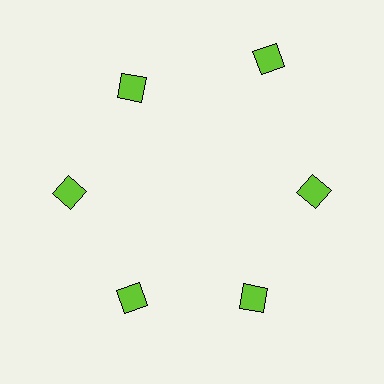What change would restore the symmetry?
The symmetry would be restored by moving it inward, back onto the ring so that all 6 squares sit at equal angles and equal distance from the center.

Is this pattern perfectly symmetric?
No. The 6 lime squares are arranged in a ring, but one element near the 1 o'clock position is pushed outward from the center, breaking the 6-fold rotational symmetry.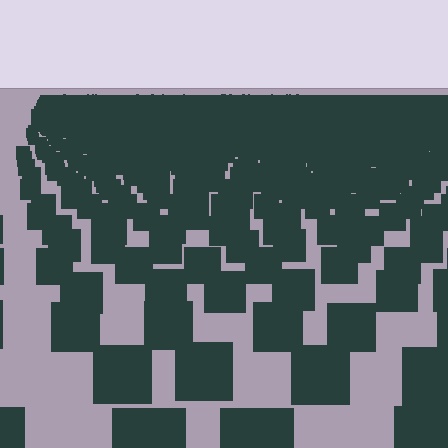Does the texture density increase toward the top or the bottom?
Density increases toward the top.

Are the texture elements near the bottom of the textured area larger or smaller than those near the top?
Larger. Near the bottom, elements are closer to the viewer and appear at a bigger on-screen size.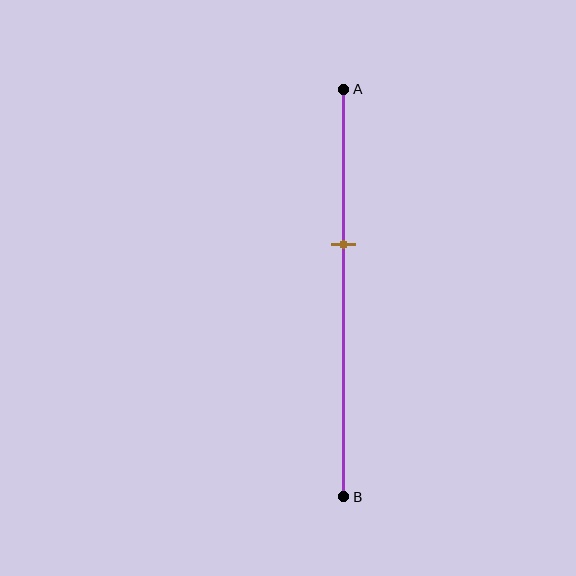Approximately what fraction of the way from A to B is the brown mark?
The brown mark is approximately 40% of the way from A to B.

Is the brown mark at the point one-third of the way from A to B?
No, the mark is at about 40% from A, not at the 33% one-third point.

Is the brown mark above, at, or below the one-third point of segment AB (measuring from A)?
The brown mark is below the one-third point of segment AB.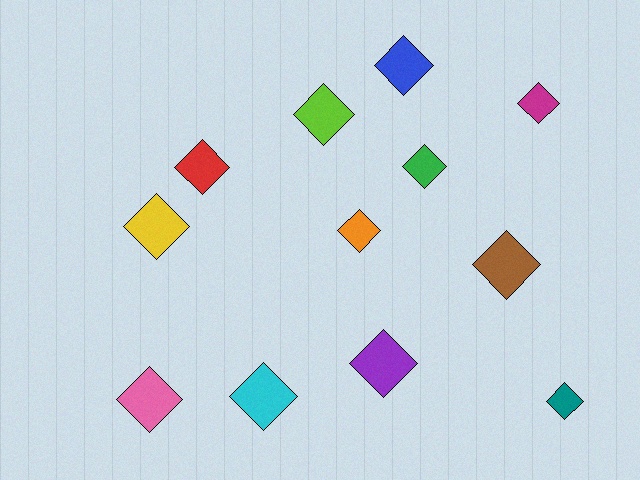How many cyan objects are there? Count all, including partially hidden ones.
There is 1 cyan object.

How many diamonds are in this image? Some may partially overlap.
There are 12 diamonds.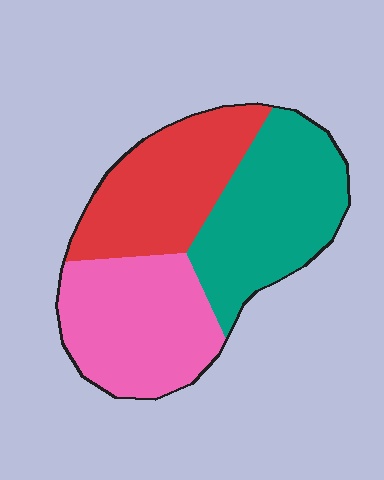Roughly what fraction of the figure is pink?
Pink takes up between a quarter and a half of the figure.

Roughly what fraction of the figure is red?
Red covers 31% of the figure.